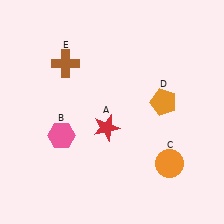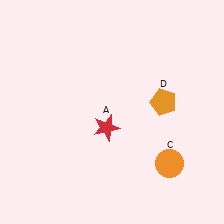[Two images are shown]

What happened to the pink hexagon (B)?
The pink hexagon (B) was removed in Image 2. It was in the bottom-left area of Image 1.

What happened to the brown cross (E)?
The brown cross (E) was removed in Image 2. It was in the top-left area of Image 1.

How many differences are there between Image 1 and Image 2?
There are 2 differences between the two images.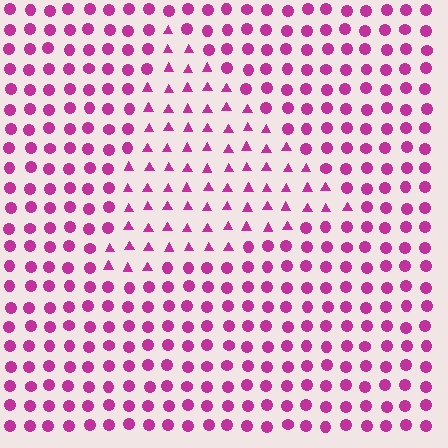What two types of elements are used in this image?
The image uses triangles inside the triangle region and circles outside it.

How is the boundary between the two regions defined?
The boundary is defined by a change in element shape: triangles inside vs. circles outside. All elements share the same color and spacing.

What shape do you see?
I see a triangle.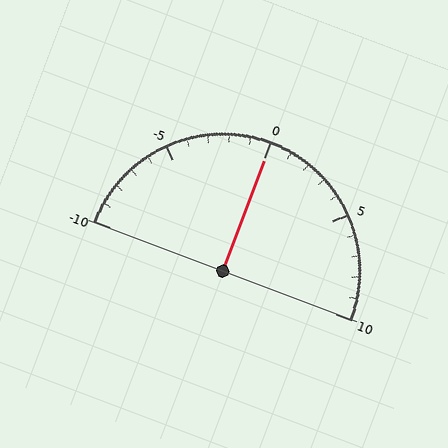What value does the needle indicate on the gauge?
The needle indicates approximately 0.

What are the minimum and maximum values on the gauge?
The gauge ranges from -10 to 10.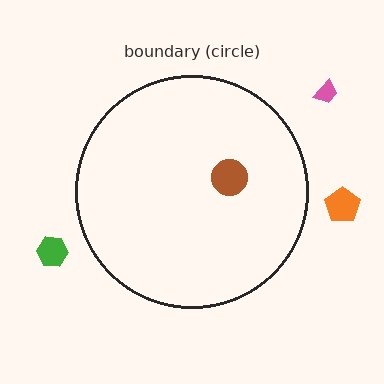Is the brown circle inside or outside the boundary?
Inside.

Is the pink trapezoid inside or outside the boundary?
Outside.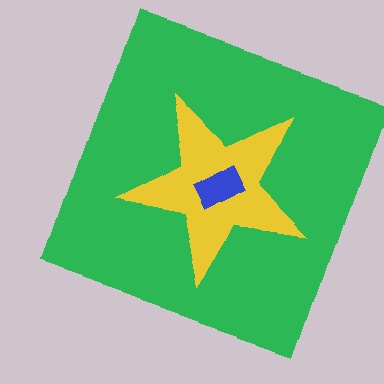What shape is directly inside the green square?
The yellow star.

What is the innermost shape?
The blue rectangle.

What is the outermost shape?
The green square.